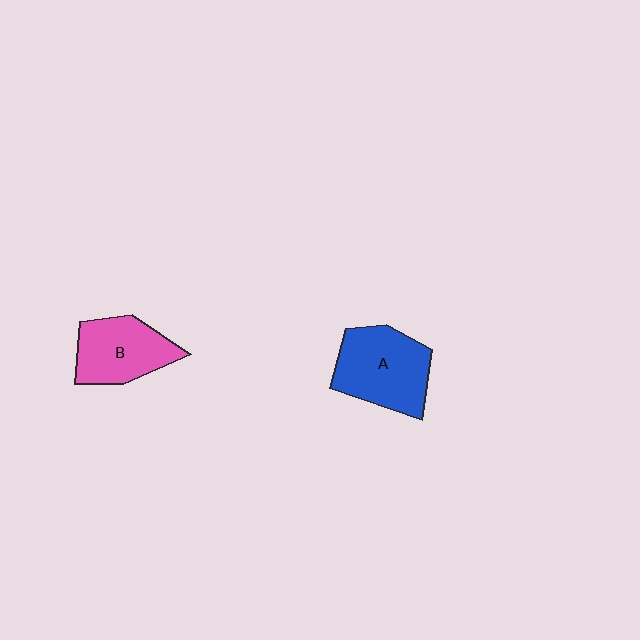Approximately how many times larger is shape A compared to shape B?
Approximately 1.2 times.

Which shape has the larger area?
Shape A (blue).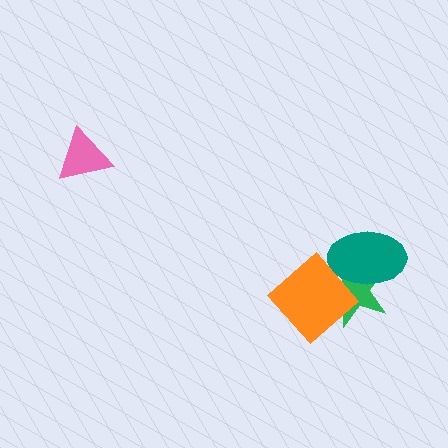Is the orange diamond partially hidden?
No, no other shape covers it.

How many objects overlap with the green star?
2 objects overlap with the green star.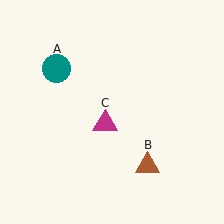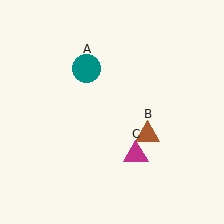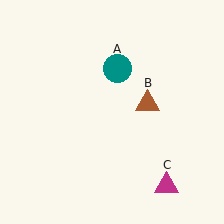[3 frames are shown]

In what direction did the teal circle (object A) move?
The teal circle (object A) moved right.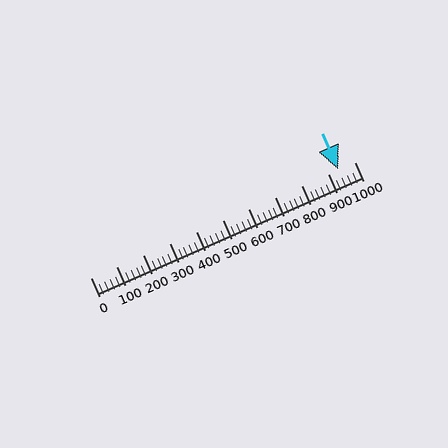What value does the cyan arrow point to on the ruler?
The cyan arrow points to approximately 940.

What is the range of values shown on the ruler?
The ruler shows values from 0 to 1000.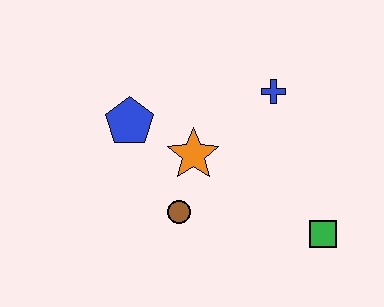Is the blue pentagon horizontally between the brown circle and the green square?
No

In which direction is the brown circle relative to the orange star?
The brown circle is below the orange star.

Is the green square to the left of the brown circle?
No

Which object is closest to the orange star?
The brown circle is closest to the orange star.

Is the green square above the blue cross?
No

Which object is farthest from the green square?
The blue pentagon is farthest from the green square.